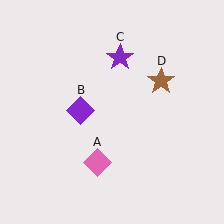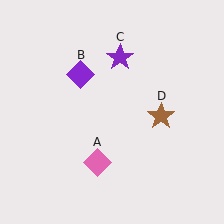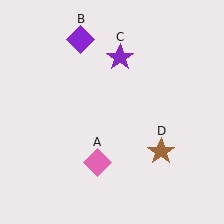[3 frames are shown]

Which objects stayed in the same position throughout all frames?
Pink diamond (object A) and purple star (object C) remained stationary.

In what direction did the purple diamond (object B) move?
The purple diamond (object B) moved up.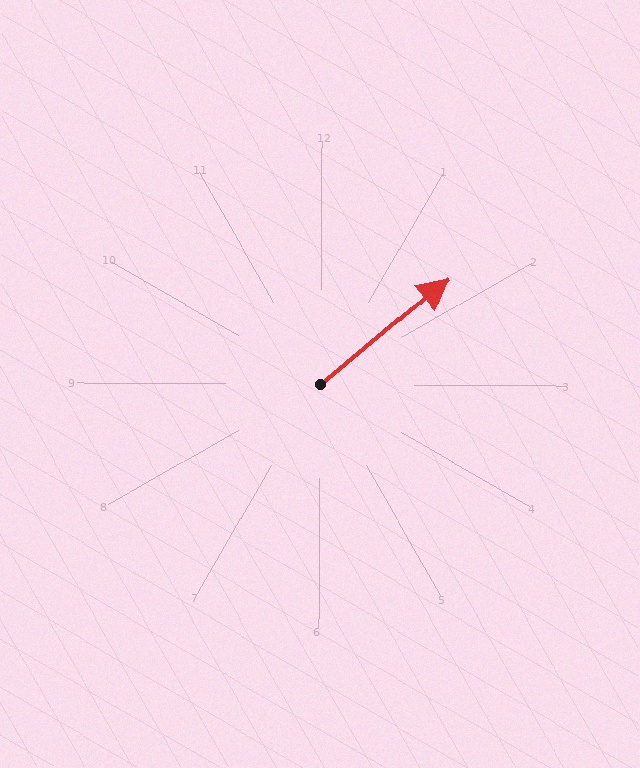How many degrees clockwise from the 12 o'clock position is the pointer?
Approximately 50 degrees.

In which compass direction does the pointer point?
Northeast.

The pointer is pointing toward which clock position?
Roughly 2 o'clock.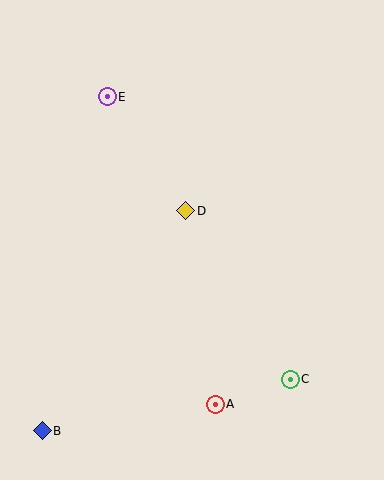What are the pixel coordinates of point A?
Point A is at (215, 404).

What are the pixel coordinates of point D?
Point D is at (186, 211).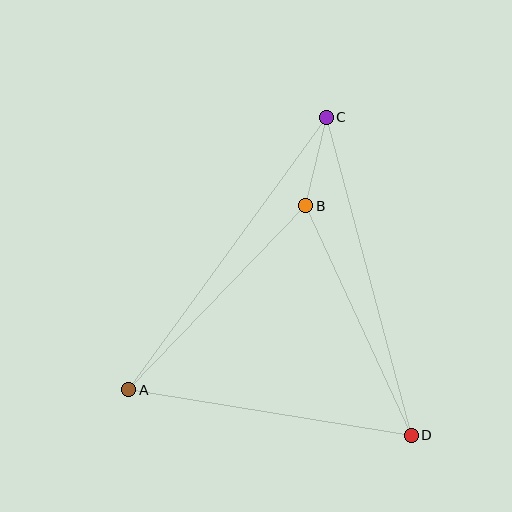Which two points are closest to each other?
Points B and C are closest to each other.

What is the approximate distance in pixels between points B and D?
The distance between B and D is approximately 253 pixels.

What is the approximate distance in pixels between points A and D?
The distance between A and D is approximately 286 pixels.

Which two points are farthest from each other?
Points A and C are farthest from each other.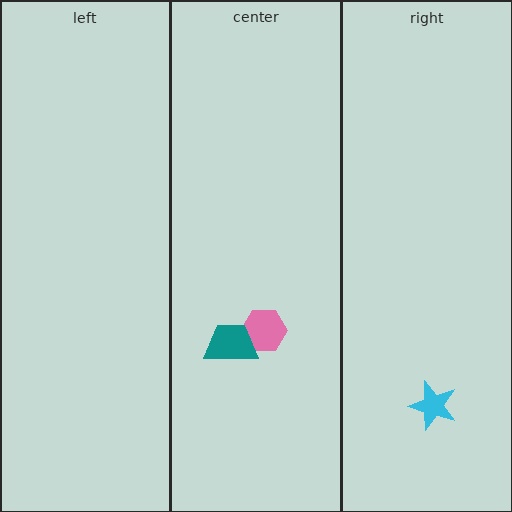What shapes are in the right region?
The cyan star.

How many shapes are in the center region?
2.